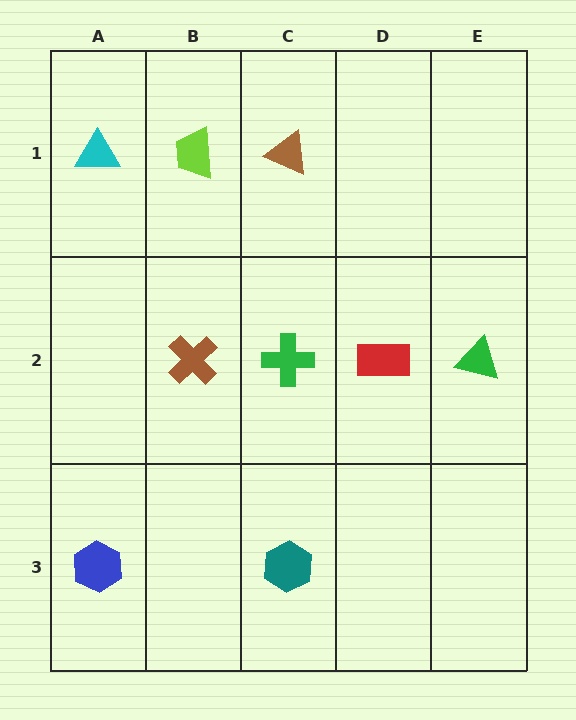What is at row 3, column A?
A blue hexagon.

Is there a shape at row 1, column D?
No, that cell is empty.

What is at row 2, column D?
A red rectangle.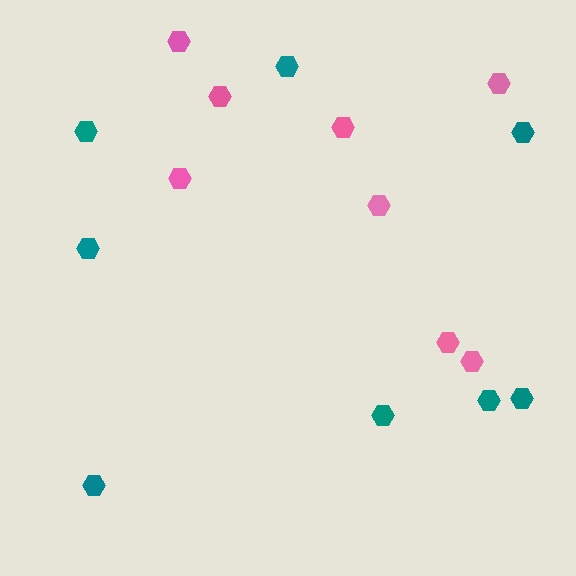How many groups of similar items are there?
There are 2 groups: one group of pink hexagons (8) and one group of teal hexagons (8).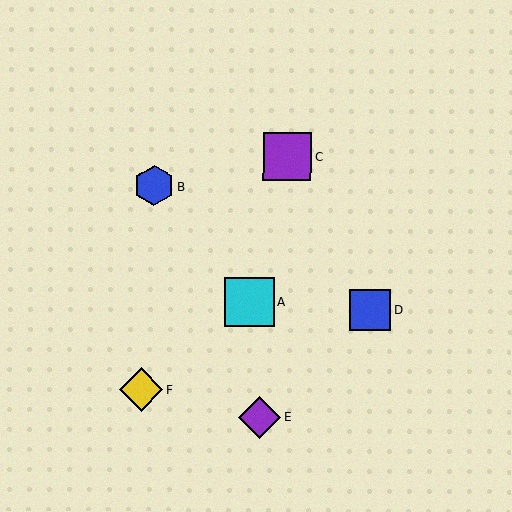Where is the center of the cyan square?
The center of the cyan square is at (249, 302).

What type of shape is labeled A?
Shape A is a cyan square.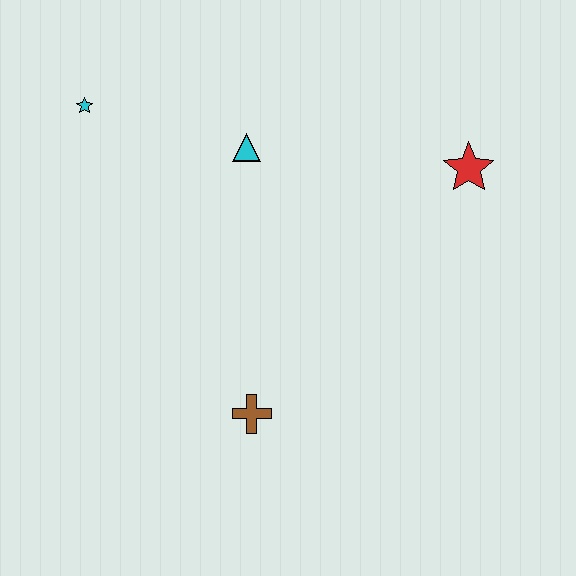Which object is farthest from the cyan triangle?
The brown cross is farthest from the cyan triangle.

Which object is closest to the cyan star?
The cyan triangle is closest to the cyan star.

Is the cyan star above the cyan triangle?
Yes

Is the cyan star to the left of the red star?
Yes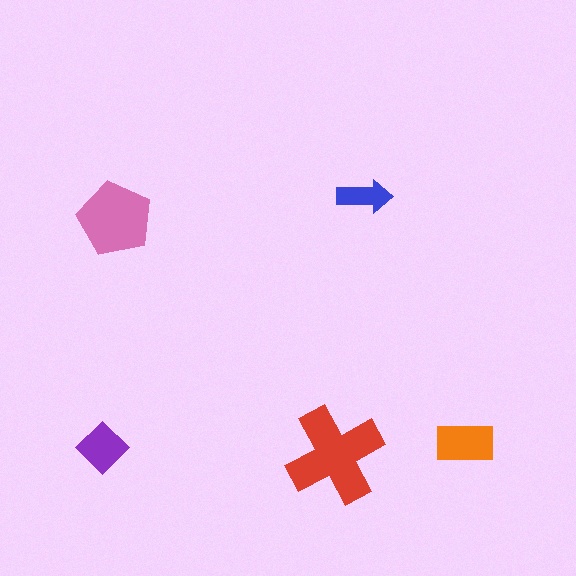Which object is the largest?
The red cross.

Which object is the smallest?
The blue arrow.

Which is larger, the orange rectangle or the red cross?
The red cross.